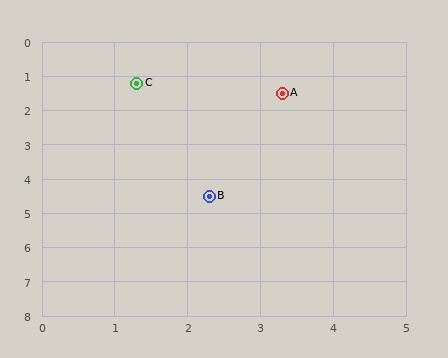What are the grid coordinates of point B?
Point B is at approximately (2.3, 4.5).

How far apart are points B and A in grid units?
Points B and A are about 3.2 grid units apart.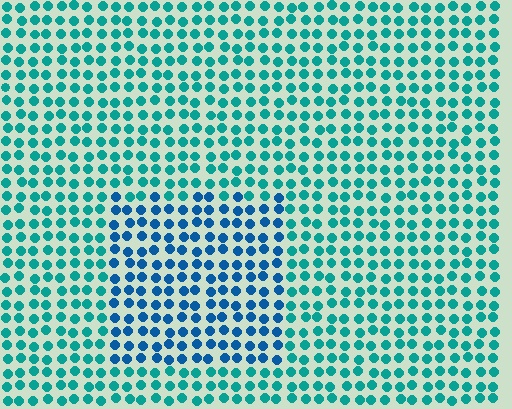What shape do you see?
I see a rectangle.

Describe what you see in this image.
The image is filled with small teal elements in a uniform arrangement. A rectangle-shaped region is visible where the elements are tinted to a slightly different hue, forming a subtle color boundary.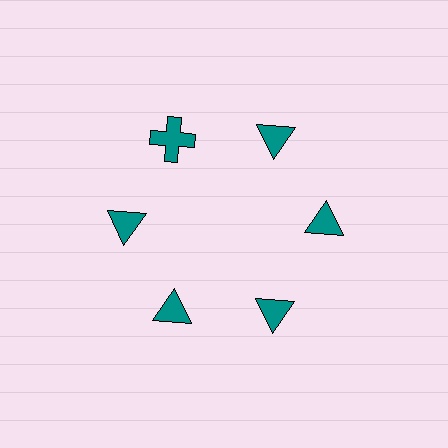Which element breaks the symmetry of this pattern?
The teal cross at roughly the 11 o'clock position breaks the symmetry. All other shapes are teal triangles.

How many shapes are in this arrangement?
There are 6 shapes arranged in a ring pattern.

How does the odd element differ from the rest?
It has a different shape: cross instead of triangle.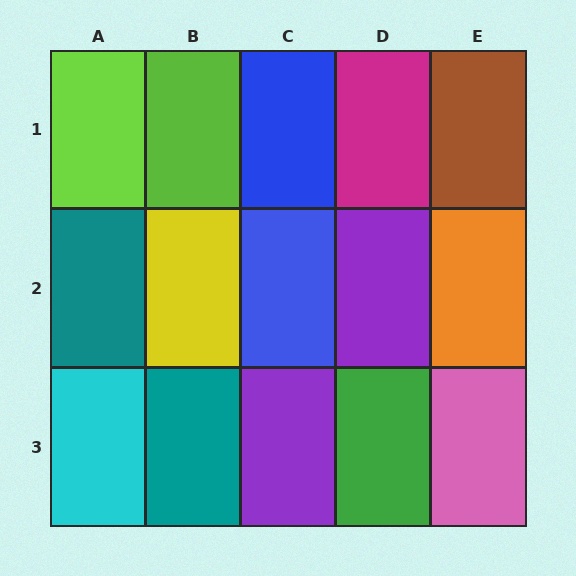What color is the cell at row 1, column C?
Blue.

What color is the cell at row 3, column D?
Green.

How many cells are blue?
2 cells are blue.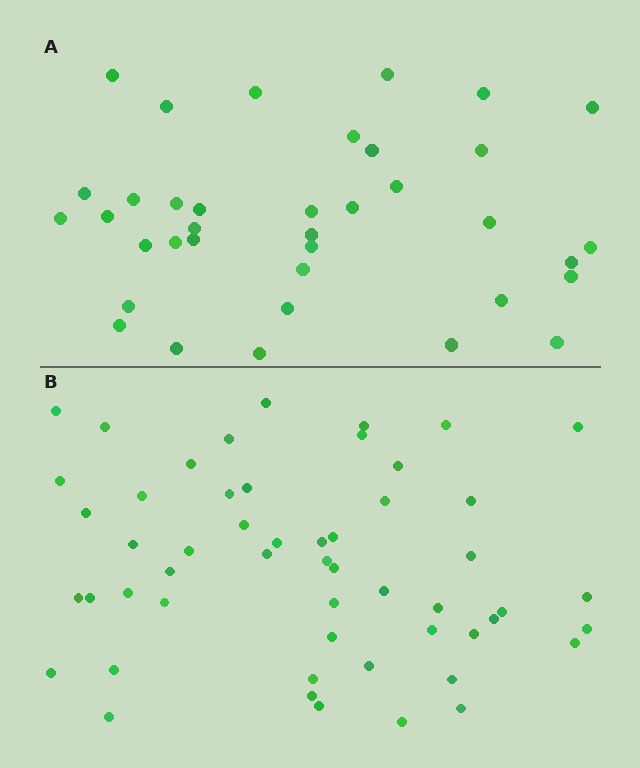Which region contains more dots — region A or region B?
Region B (the bottom region) has more dots.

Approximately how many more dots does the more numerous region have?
Region B has approximately 15 more dots than region A.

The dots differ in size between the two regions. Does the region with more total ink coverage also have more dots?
No. Region A has more total ink coverage because its dots are larger, but region B actually contains more individual dots. Total area can be misleading — the number of items is what matters here.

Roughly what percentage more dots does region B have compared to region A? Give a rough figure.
About 45% more.